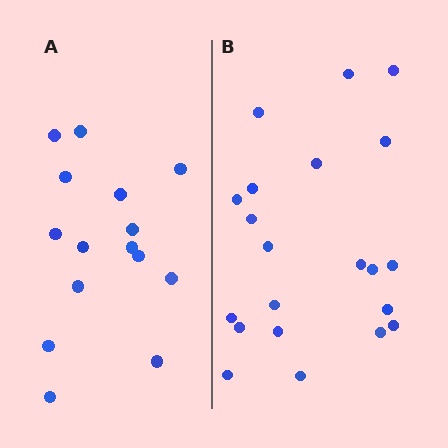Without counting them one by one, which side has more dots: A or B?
Region B (the right region) has more dots.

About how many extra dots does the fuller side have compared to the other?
Region B has about 6 more dots than region A.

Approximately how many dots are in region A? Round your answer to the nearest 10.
About 20 dots. (The exact count is 15, which rounds to 20.)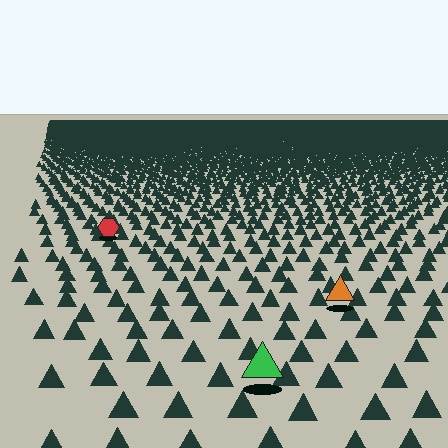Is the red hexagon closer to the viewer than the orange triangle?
No. The orange triangle is closer — you can tell from the texture gradient: the ground texture is coarser near it.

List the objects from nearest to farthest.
From nearest to farthest: the green triangle, the orange triangle, the red hexagon.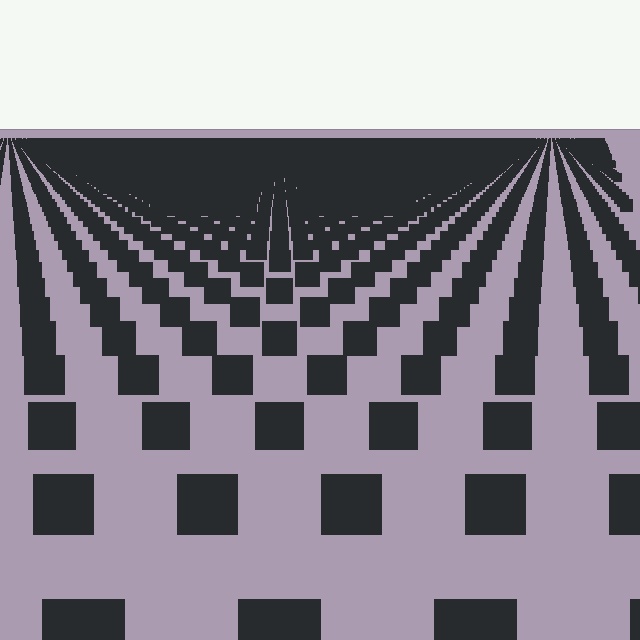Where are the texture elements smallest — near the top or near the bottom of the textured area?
Near the top.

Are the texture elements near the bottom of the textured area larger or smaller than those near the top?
Larger. Near the bottom, elements are closer to the viewer and appear at a bigger on-screen size.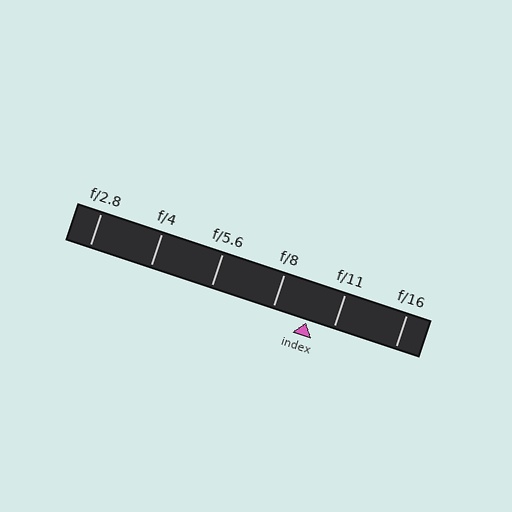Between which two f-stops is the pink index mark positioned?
The index mark is between f/8 and f/11.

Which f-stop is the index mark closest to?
The index mark is closest to f/11.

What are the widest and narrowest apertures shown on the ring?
The widest aperture shown is f/2.8 and the narrowest is f/16.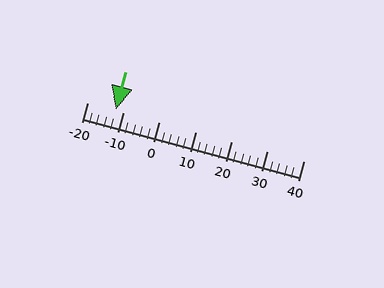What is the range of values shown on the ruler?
The ruler shows values from -20 to 40.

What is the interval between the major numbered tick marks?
The major tick marks are spaced 10 units apart.